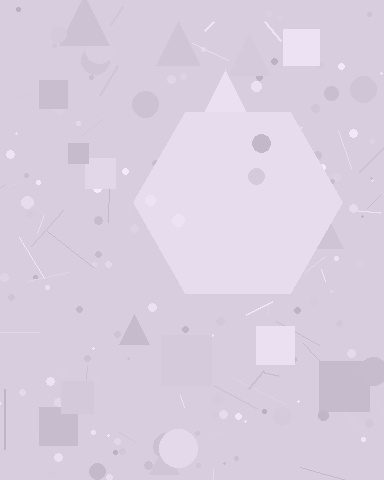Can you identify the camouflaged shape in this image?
The camouflaged shape is a hexagon.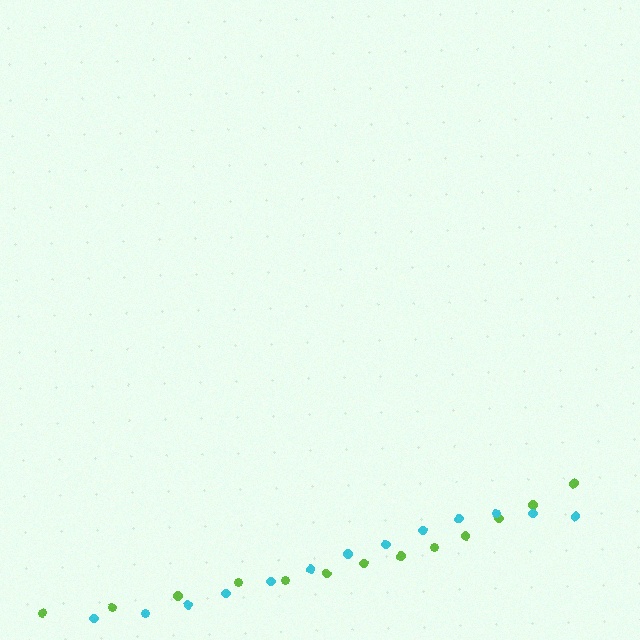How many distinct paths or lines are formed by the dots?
There are 2 distinct paths.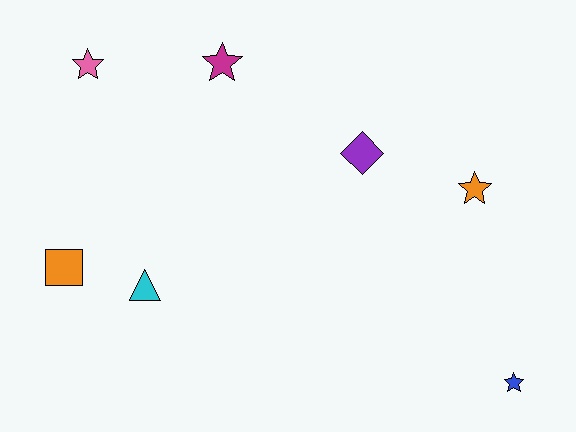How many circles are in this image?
There are no circles.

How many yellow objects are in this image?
There are no yellow objects.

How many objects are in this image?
There are 7 objects.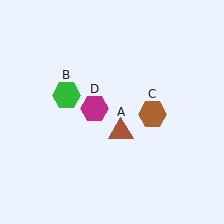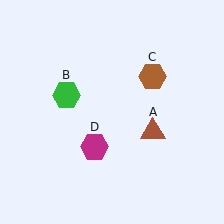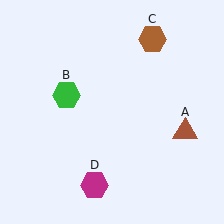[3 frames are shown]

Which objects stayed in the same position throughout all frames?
Green hexagon (object B) remained stationary.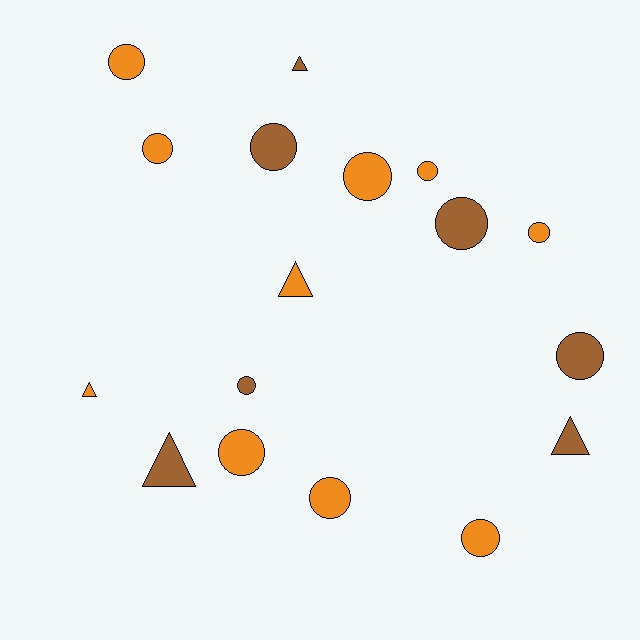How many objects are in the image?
There are 17 objects.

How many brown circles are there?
There are 4 brown circles.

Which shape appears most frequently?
Circle, with 12 objects.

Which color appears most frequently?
Orange, with 10 objects.